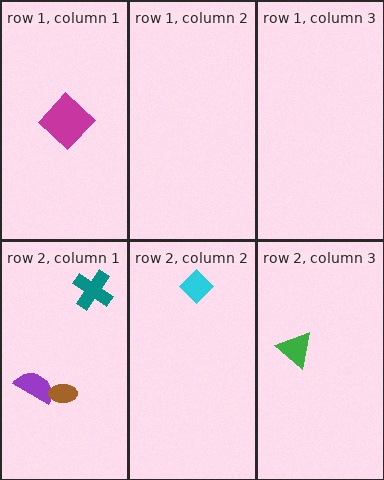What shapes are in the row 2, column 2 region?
The cyan diamond.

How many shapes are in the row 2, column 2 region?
1.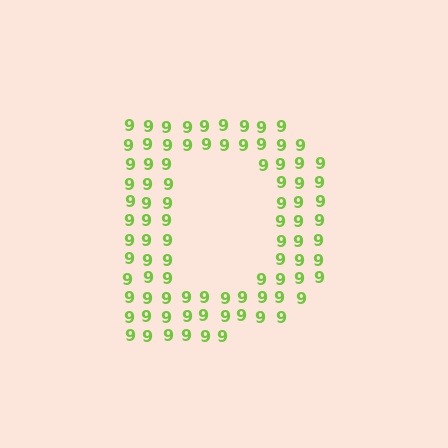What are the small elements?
The small elements are digit 9's.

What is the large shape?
The large shape is the letter D.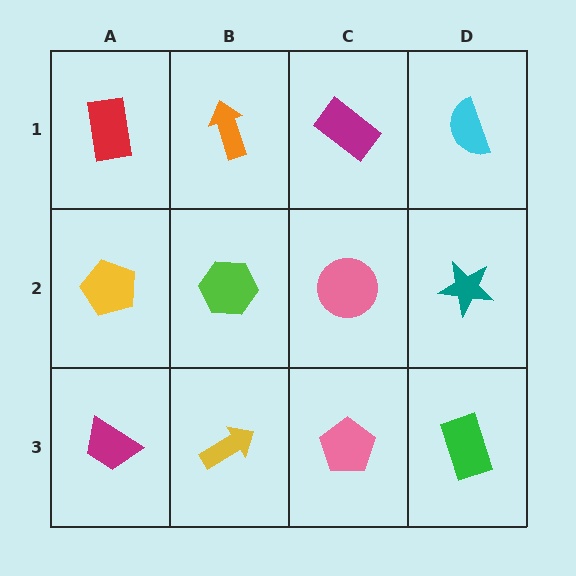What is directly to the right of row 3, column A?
A yellow arrow.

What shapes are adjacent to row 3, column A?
A yellow pentagon (row 2, column A), a yellow arrow (row 3, column B).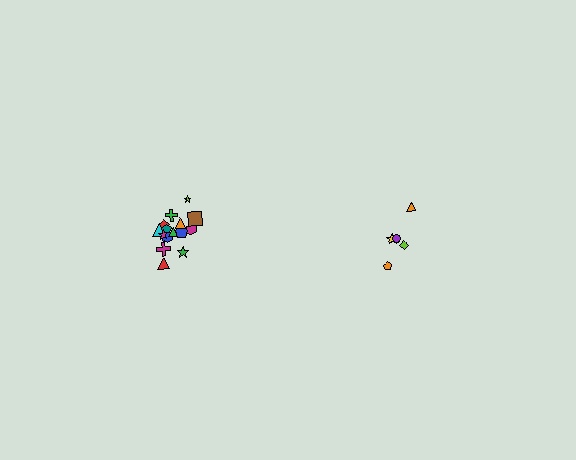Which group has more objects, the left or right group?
The left group.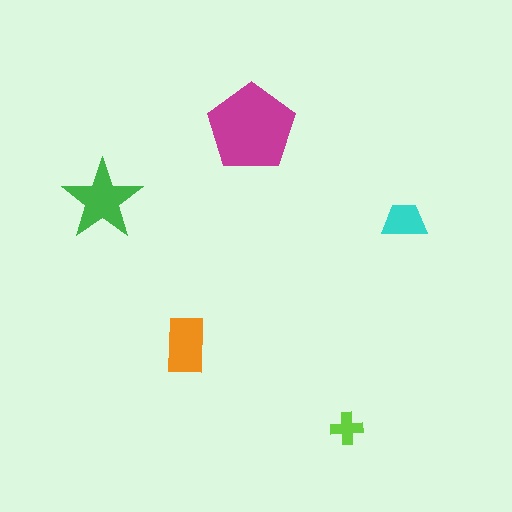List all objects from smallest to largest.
The lime cross, the cyan trapezoid, the orange rectangle, the green star, the magenta pentagon.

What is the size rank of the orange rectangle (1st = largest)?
3rd.